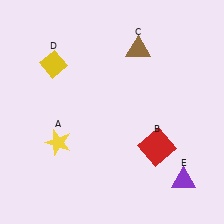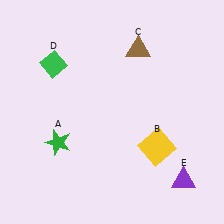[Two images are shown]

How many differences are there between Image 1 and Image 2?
There are 3 differences between the two images.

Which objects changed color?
A changed from yellow to green. B changed from red to yellow. D changed from yellow to green.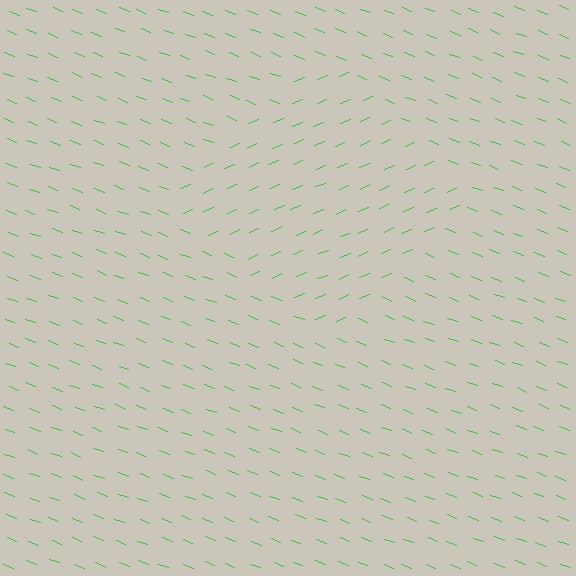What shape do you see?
I see a diamond.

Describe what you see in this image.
The image is filled with small green line segments. A diamond region in the image has lines oriented differently from the surrounding lines, creating a visible texture boundary.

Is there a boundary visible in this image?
Yes, there is a texture boundary formed by a change in line orientation.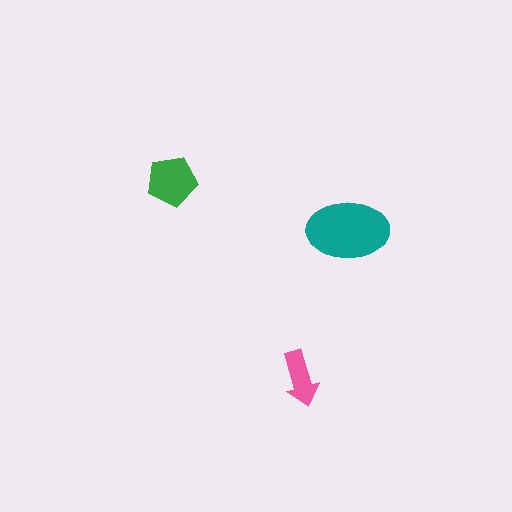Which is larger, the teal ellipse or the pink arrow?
The teal ellipse.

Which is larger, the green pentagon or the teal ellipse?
The teal ellipse.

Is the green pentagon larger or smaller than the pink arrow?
Larger.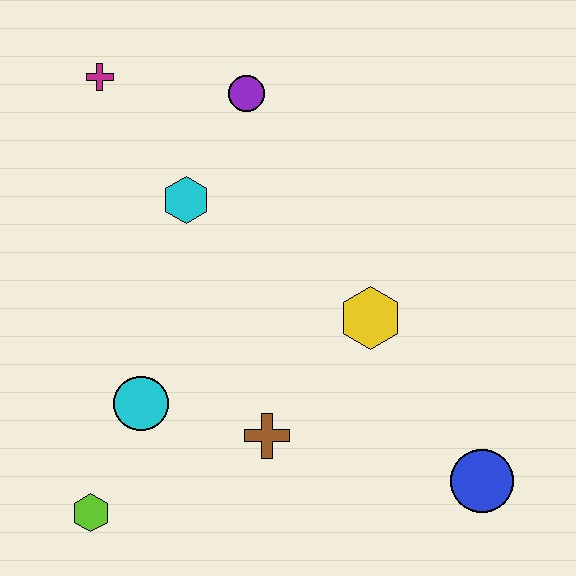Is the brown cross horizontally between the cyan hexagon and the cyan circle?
No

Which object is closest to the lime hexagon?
The cyan circle is closest to the lime hexagon.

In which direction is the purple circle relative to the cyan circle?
The purple circle is above the cyan circle.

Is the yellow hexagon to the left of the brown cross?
No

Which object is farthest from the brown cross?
The magenta cross is farthest from the brown cross.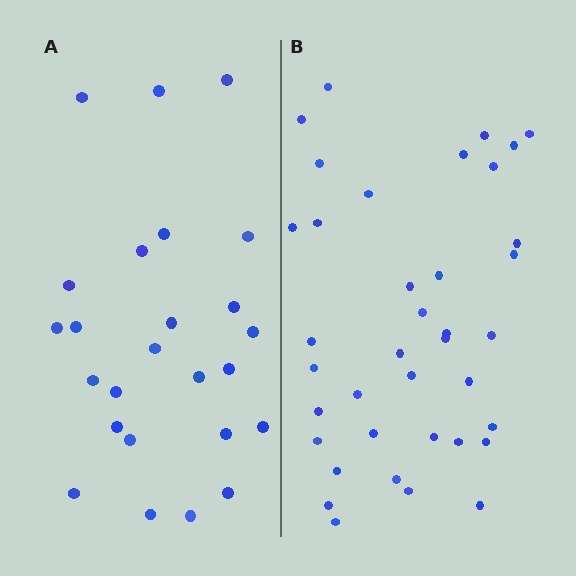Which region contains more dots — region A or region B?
Region B (the right region) has more dots.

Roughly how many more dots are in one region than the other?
Region B has approximately 15 more dots than region A.